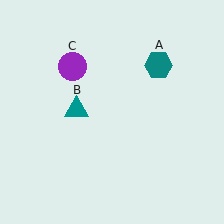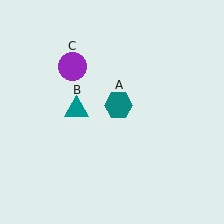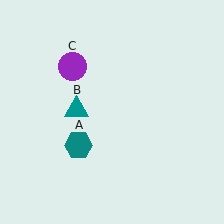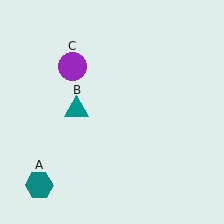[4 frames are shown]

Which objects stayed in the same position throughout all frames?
Teal triangle (object B) and purple circle (object C) remained stationary.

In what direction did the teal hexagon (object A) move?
The teal hexagon (object A) moved down and to the left.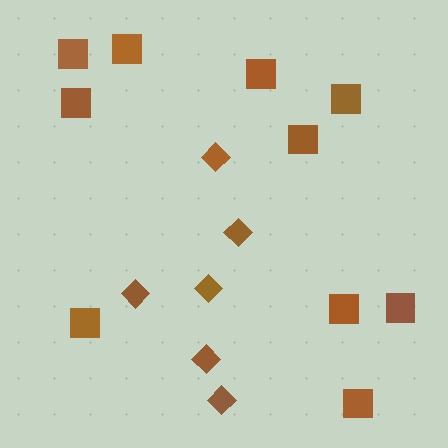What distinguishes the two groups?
There are 2 groups: one group of squares (10) and one group of diamonds (6).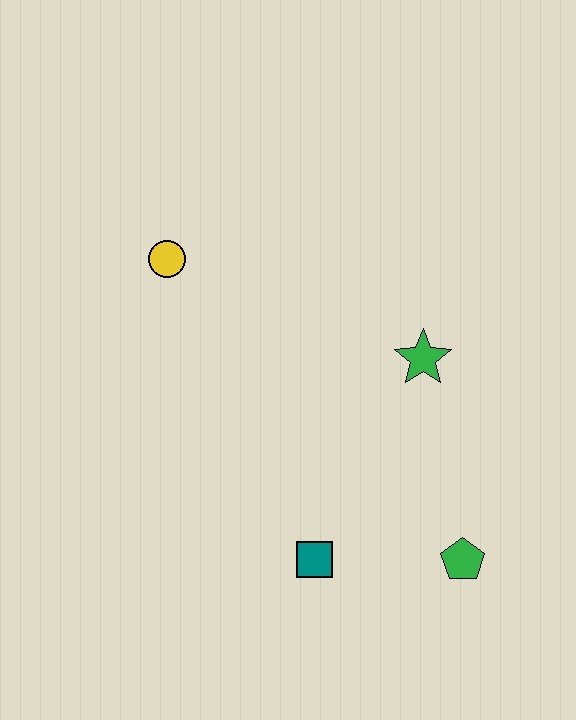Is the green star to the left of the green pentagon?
Yes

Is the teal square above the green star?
No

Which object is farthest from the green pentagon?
The yellow circle is farthest from the green pentagon.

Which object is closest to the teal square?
The green pentagon is closest to the teal square.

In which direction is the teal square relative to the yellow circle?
The teal square is below the yellow circle.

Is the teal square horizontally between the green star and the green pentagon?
No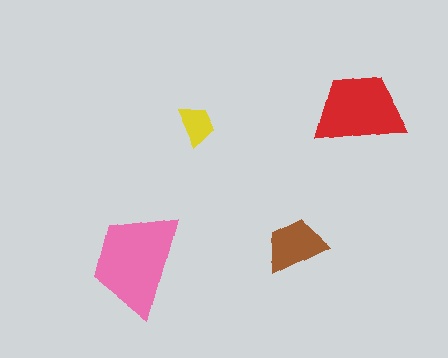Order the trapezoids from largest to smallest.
the pink one, the red one, the brown one, the yellow one.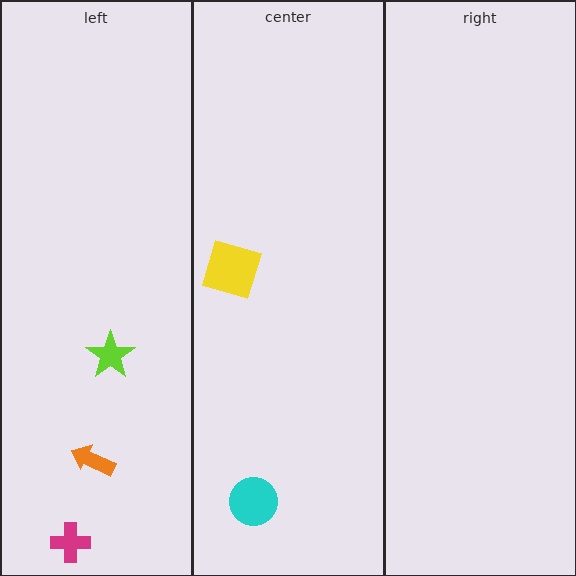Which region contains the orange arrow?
The left region.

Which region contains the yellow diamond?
The center region.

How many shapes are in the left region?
3.